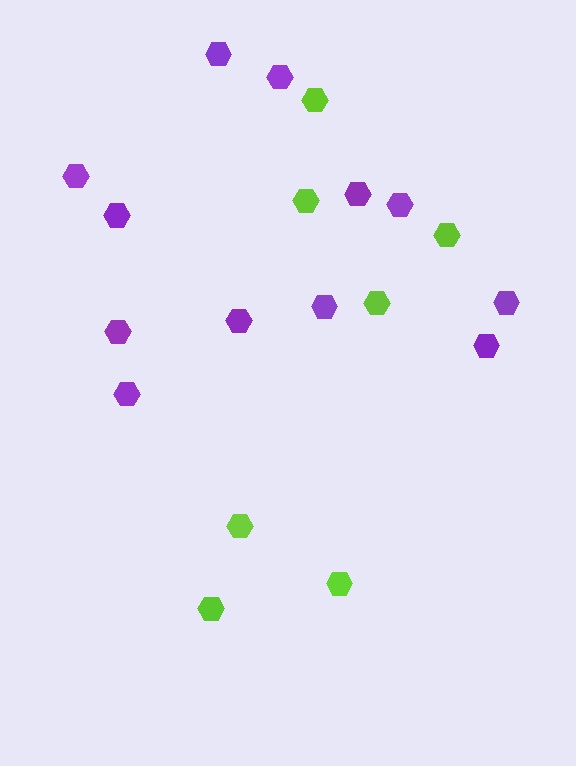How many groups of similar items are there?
There are 2 groups: one group of lime hexagons (7) and one group of purple hexagons (12).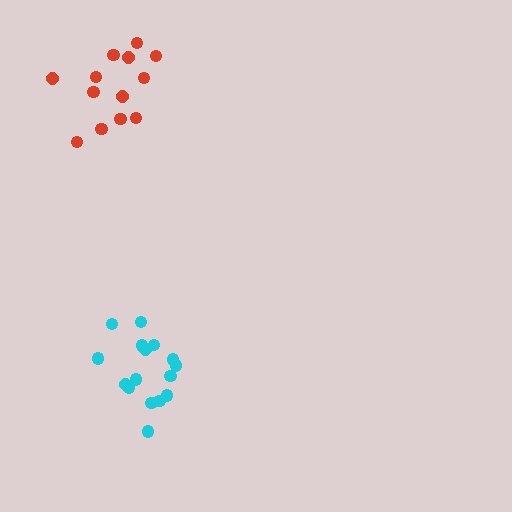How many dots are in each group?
Group 1: 16 dots, Group 2: 13 dots (29 total).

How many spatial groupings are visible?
There are 2 spatial groupings.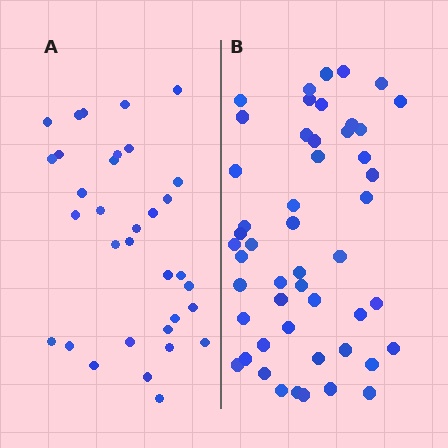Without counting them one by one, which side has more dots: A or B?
Region B (the right region) has more dots.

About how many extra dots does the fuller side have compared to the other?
Region B has approximately 15 more dots than region A.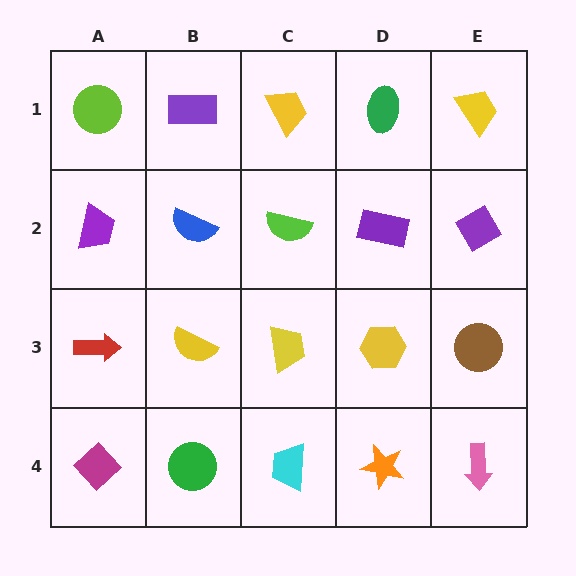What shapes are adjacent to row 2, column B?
A purple rectangle (row 1, column B), a yellow semicircle (row 3, column B), a purple trapezoid (row 2, column A), a lime semicircle (row 2, column C).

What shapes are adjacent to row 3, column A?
A purple trapezoid (row 2, column A), a magenta diamond (row 4, column A), a yellow semicircle (row 3, column B).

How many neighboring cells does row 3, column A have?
3.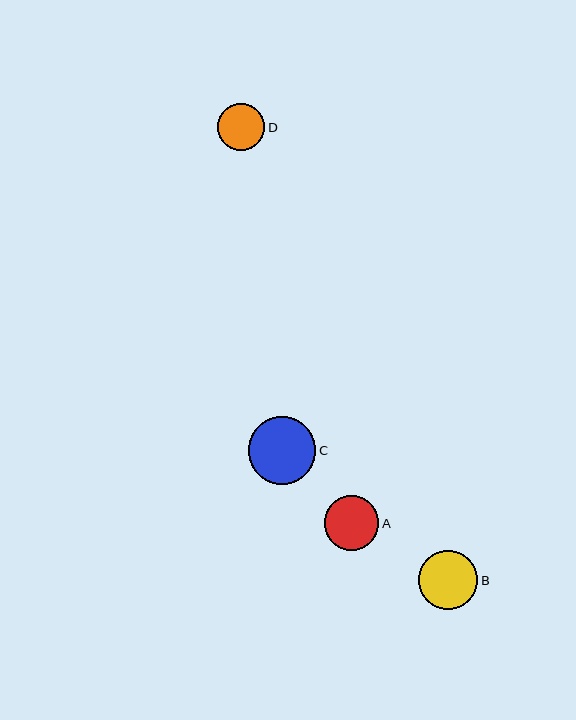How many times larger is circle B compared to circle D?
Circle B is approximately 1.3 times the size of circle D.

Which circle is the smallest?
Circle D is the smallest with a size of approximately 47 pixels.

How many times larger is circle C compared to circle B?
Circle C is approximately 1.1 times the size of circle B.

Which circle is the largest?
Circle C is the largest with a size of approximately 67 pixels.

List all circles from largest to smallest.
From largest to smallest: C, B, A, D.